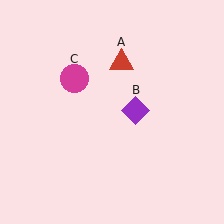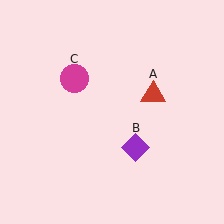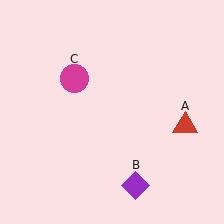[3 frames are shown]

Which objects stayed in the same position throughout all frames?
Magenta circle (object C) remained stationary.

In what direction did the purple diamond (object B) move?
The purple diamond (object B) moved down.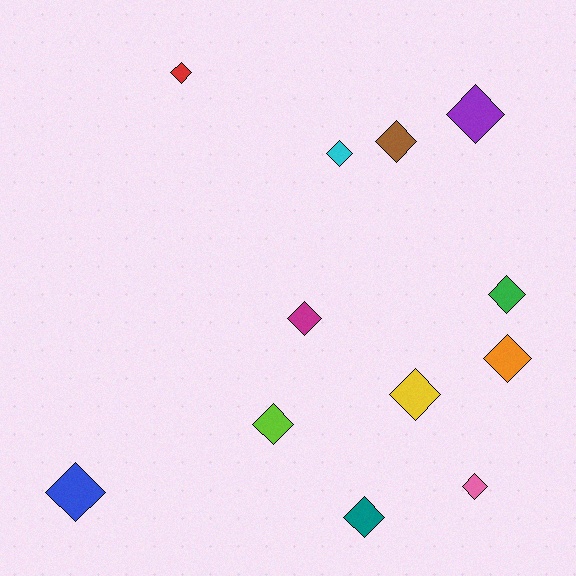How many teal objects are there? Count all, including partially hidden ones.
There is 1 teal object.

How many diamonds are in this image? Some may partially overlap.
There are 12 diamonds.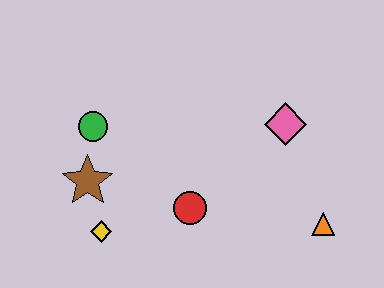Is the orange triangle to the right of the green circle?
Yes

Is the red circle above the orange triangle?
Yes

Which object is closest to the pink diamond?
The orange triangle is closest to the pink diamond.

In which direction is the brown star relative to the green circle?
The brown star is below the green circle.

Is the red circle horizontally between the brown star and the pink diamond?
Yes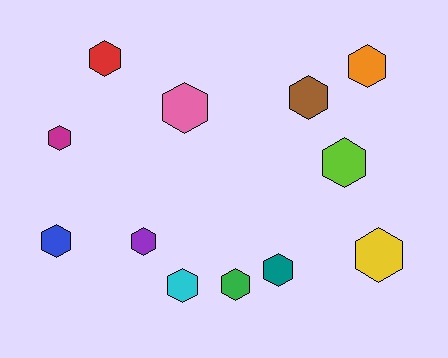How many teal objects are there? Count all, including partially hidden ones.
There is 1 teal object.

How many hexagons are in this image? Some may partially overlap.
There are 12 hexagons.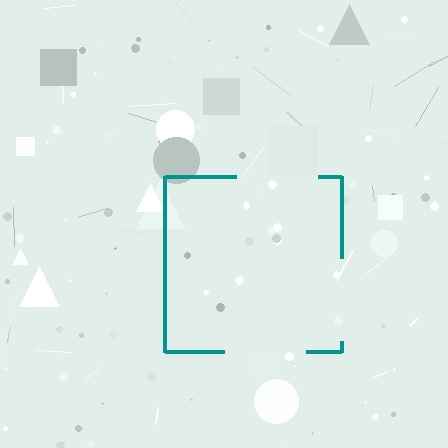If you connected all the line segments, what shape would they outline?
They would outline a square.